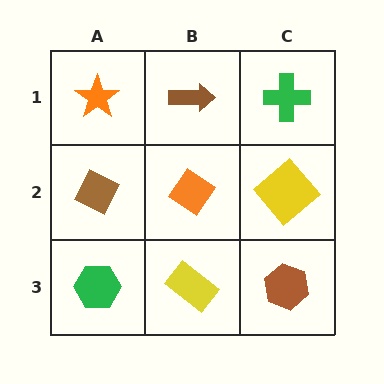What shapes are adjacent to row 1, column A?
A brown diamond (row 2, column A), a brown arrow (row 1, column B).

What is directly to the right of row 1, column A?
A brown arrow.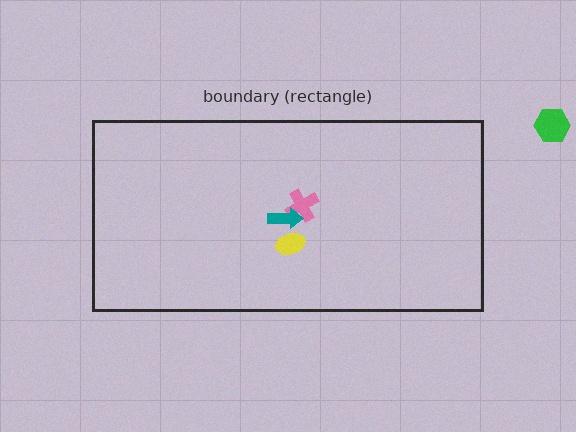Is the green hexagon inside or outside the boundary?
Outside.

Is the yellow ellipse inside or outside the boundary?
Inside.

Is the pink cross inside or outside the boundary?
Inside.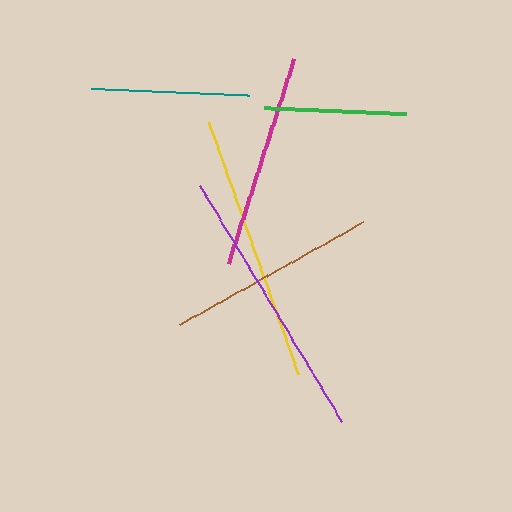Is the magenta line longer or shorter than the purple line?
The purple line is longer than the magenta line.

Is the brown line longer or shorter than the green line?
The brown line is longer than the green line.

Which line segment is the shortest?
The green line is the shortest at approximately 142 pixels.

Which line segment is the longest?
The purple line is the longest at approximately 276 pixels.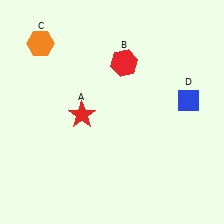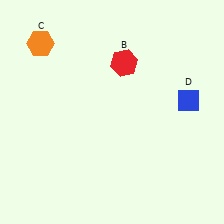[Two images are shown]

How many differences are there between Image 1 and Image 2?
There is 1 difference between the two images.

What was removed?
The red star (A) was removed in Image 2.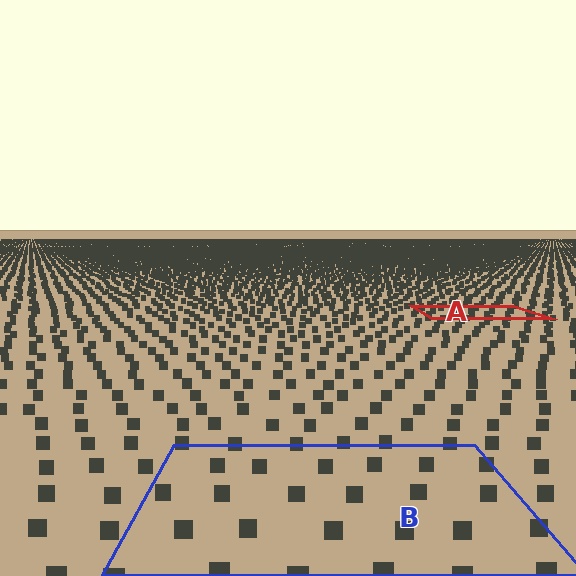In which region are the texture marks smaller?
The texture marks are smaller in region A, because it is farther away.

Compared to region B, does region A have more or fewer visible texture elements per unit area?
Region A has more texture elements per unit area — they are packed more densely because it is farther away.